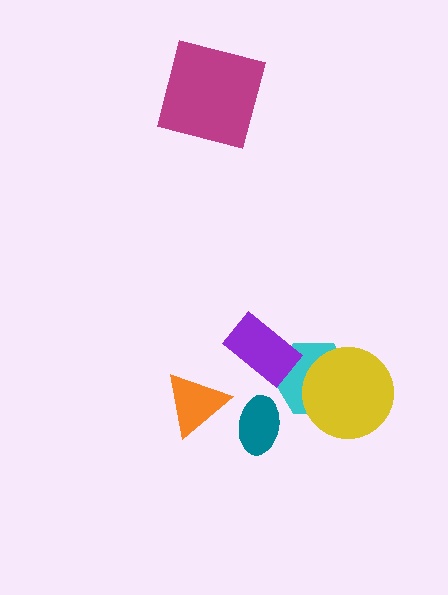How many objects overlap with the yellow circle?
1 object overlaps with the yellow circle.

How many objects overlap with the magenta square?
0 objects overlap with the magenta square.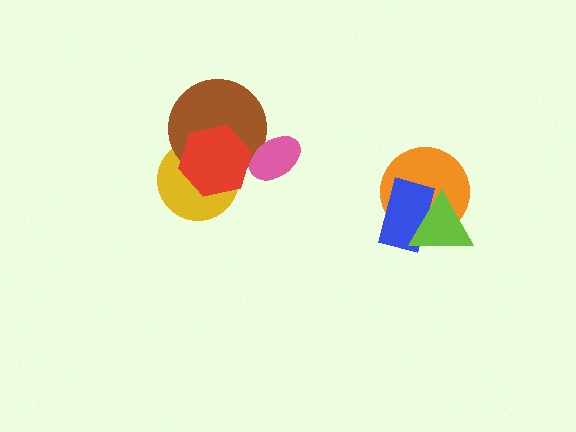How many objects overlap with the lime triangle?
2 objects overlap with the lime triangle.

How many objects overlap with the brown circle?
3 objects overlap with the brown circle.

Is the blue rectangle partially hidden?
Yes, it is partially covered by another shape.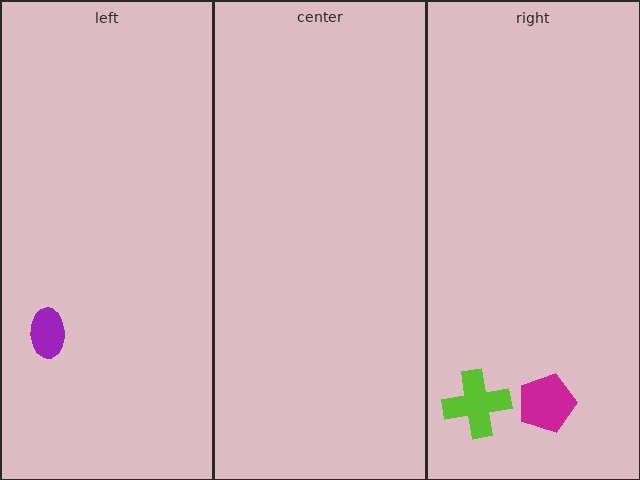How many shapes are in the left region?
1.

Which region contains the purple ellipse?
The left region.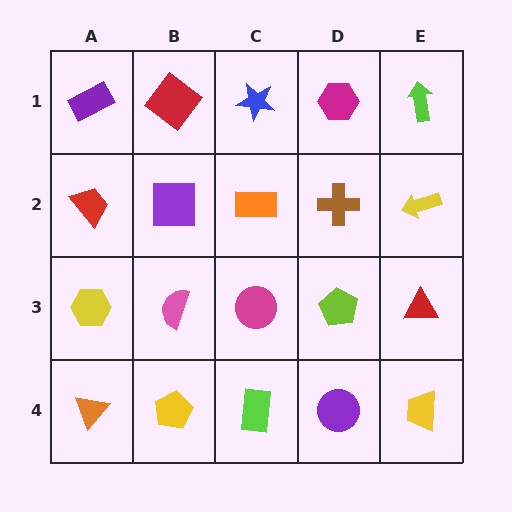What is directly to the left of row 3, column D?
A magenta circle.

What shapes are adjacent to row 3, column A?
A red trapezoid (row 2, column A), an orange triangle (row 4, column A), a pink semicircle (row 3, column B).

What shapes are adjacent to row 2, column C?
A blue star (row 1, column C), a magenta circle (row 3, column C), a purple square (row 2, column B), a brown cross (row 2, column D).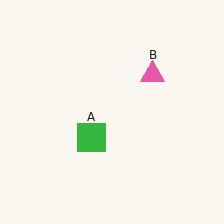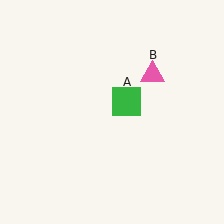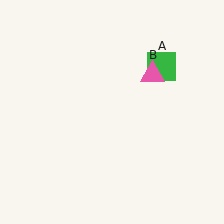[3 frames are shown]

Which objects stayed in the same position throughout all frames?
Pink triangle (object B) remained stationary.